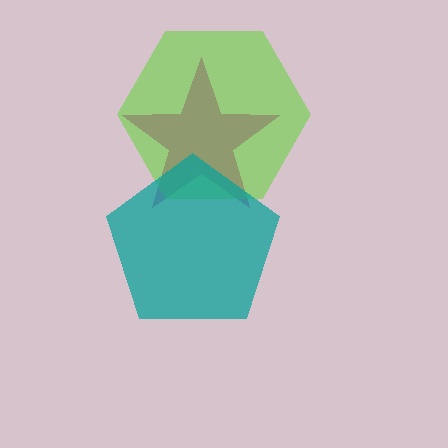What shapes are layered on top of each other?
The layered shapes are: a magenta star, a lime hexagon, a teal pentagon.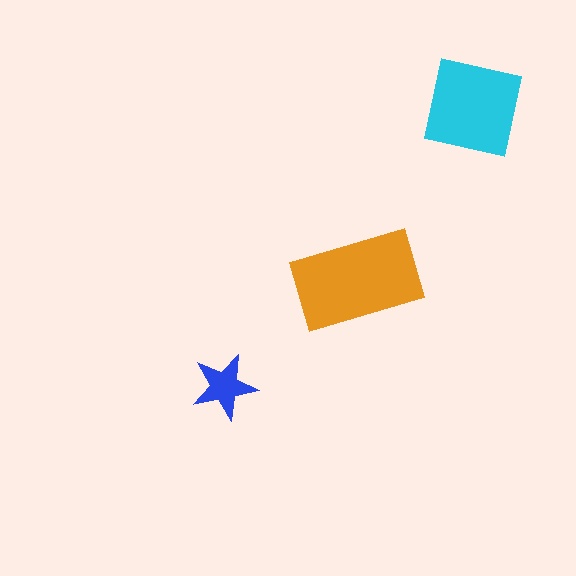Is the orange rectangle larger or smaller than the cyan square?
Larger.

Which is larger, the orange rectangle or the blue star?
The orange rectangle.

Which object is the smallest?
The blue star.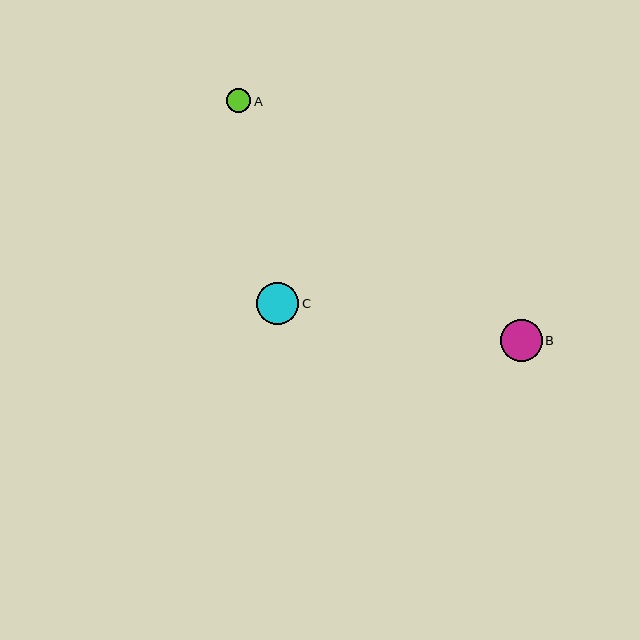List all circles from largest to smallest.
From largest to smallest: C, B, A.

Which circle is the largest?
Circle C is the largest with a size of approximately 42 pixels.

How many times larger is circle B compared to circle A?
Circle B is approximately 1.7 times the size of circle A.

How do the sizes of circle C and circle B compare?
Circle C and circle B are approximately the same size.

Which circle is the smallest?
Circle A is the smallest with a size of approximately 24 pixels.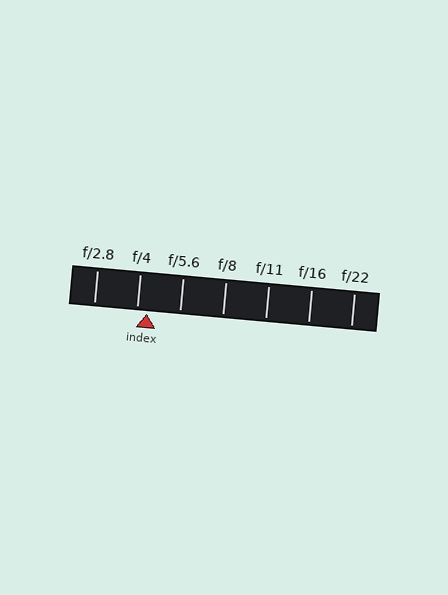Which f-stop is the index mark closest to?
The index mark is closest to f/4.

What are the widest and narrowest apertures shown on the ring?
The widest aperture shown is f/2.8 and the narrowest is f/22.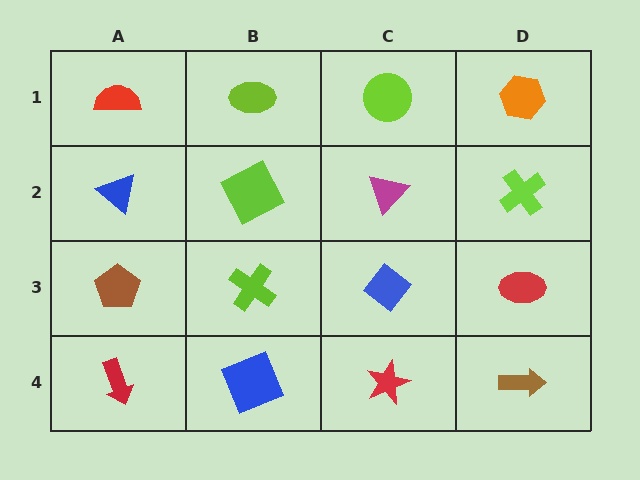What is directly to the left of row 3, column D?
A blue diamond.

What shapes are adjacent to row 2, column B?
A lime ellipse (row 1, column B), a lime cross (row 3, column B), a blue triangle (row 2, column A), a magenta triangle (row 2, column C).